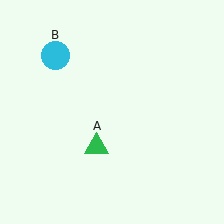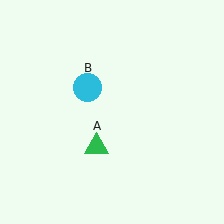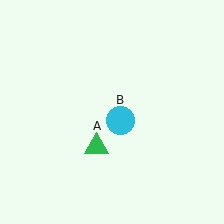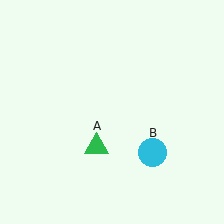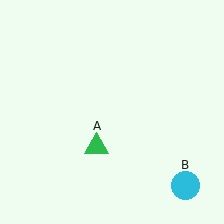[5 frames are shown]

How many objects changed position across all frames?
1 object changed position: cyan circle (object B).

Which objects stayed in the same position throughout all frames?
Green triangle (object A) remained stationary.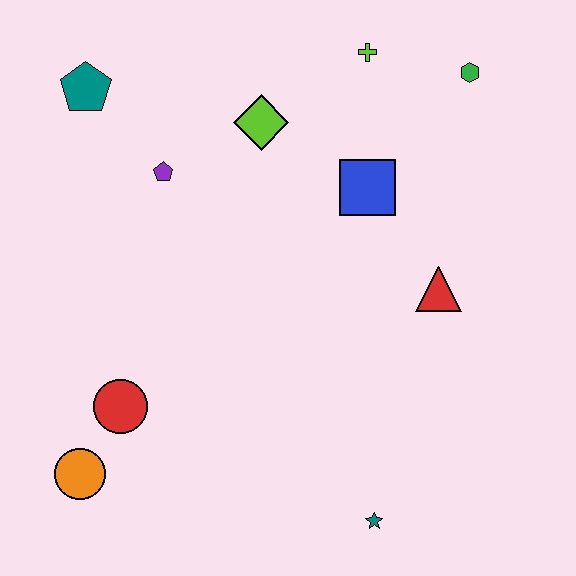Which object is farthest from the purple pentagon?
The teal star is farthest from the purple pentagon.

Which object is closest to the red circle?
The orange circle is closest to the red circle.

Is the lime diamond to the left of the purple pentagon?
No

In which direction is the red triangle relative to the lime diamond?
The red triangle is to the right of the lime diamond.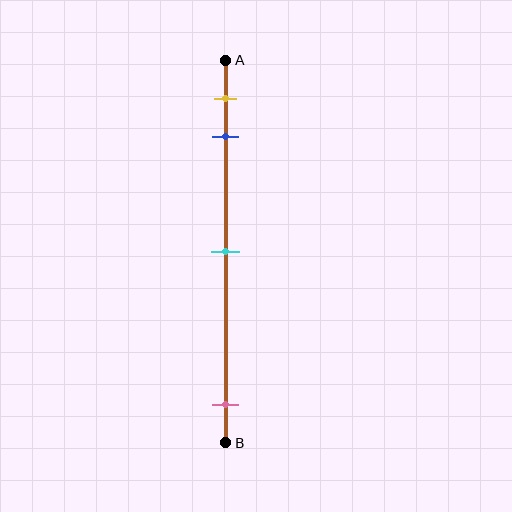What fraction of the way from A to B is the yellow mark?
The yellow mark is approximately 10% (0.1) of the way from A to B.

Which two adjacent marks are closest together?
The yellow and blue marks are the closest adjacent pair.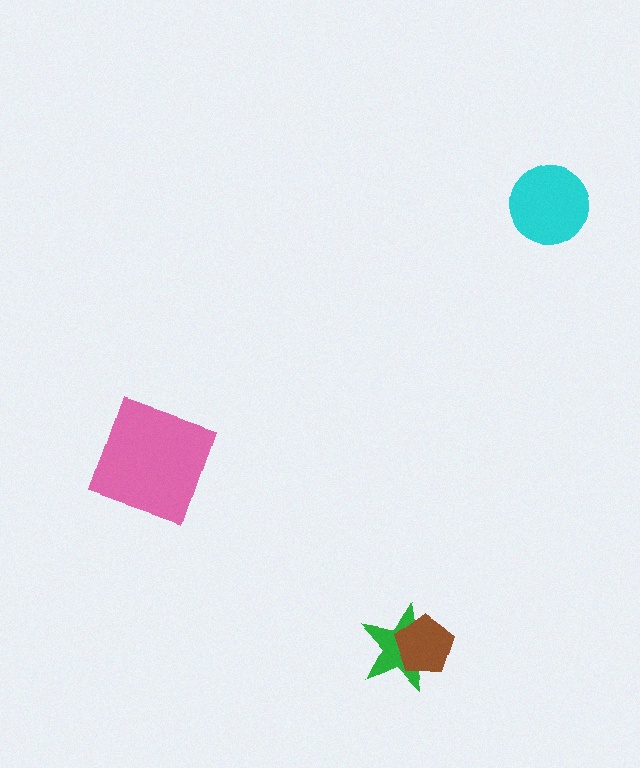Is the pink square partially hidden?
No, no other shape covers it.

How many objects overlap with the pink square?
0 objects overlap with the pink square.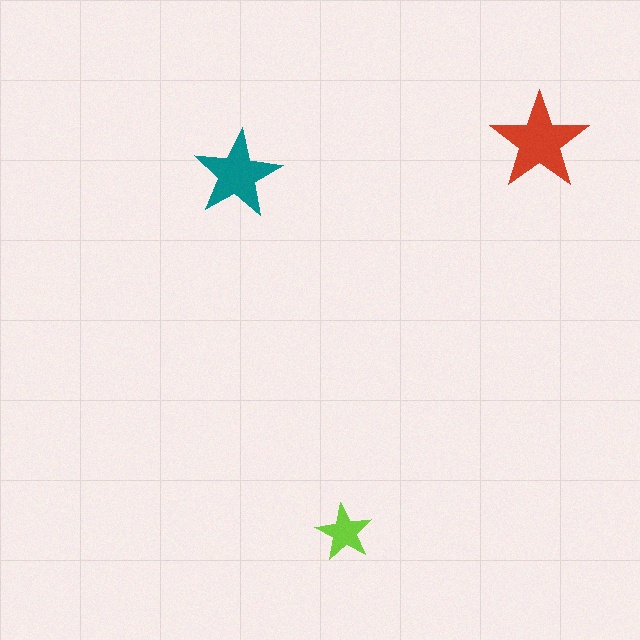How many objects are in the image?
There are 3 objects in the image.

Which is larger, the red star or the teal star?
The red one.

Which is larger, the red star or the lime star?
The red one.